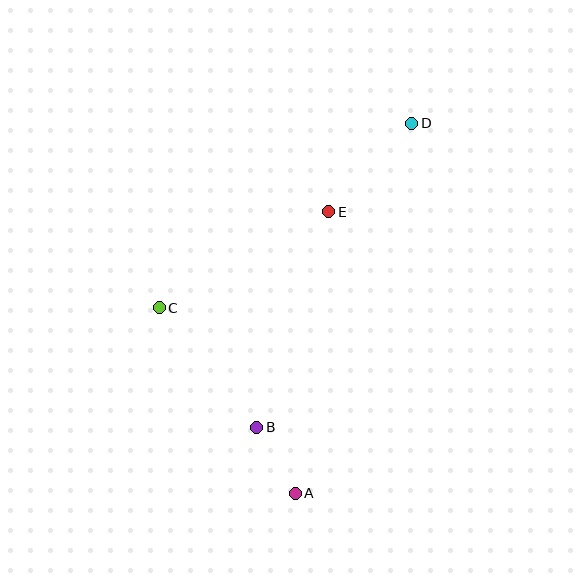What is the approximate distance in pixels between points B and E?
The distance between B and E is approximately 228 pixels.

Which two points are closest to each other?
Points A and B are closest to each other.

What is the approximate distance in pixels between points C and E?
The distance between C and E is approximately 195 pixels.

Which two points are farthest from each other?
Points A and D are farthest from each other.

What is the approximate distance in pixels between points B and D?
The distance between B and D is approximately 342 pixels.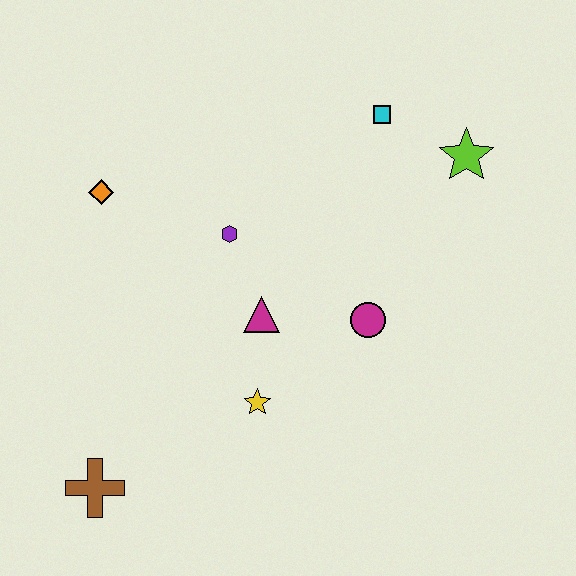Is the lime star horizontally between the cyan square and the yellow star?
No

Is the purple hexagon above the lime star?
No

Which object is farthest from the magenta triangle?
The lime star is farthest from the magenta triangle.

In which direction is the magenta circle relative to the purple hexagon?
The magenta circle is to the right of the purple hexagon.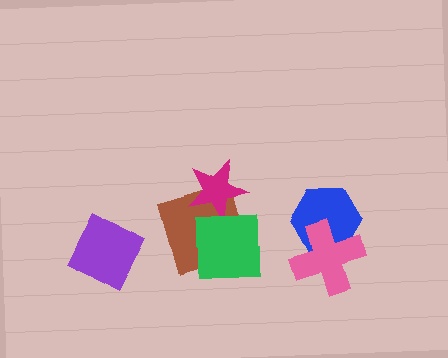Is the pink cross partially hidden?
No, no other shape covers it.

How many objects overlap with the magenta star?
2 objects overlap with the magenta star.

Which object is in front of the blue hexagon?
The pink cross is in front of the blue hexagon.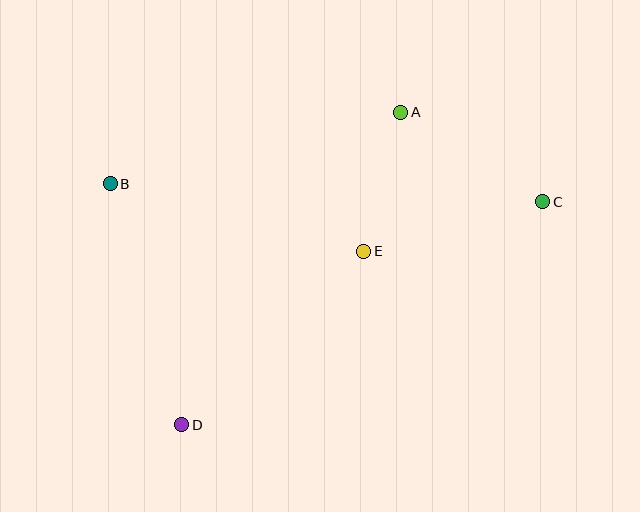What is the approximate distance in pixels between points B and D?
The distance between B and D is approximately 252 pixels.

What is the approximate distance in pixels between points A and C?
The distance between A and C is approximately 168 pixels.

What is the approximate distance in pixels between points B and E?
The distance between B and E is approximately 262 pixels.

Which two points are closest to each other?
Points A and E are closest to each other.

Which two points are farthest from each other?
Points B and C are farthest from each other.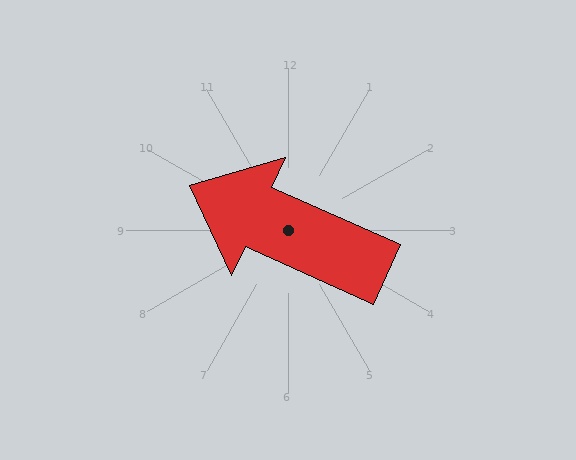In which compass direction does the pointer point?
Northwest.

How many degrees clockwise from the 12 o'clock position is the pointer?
Approximately 294 degrees.